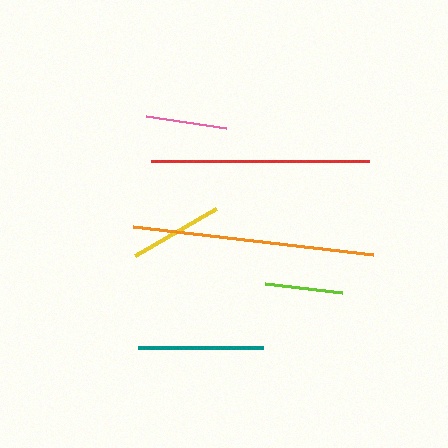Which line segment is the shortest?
The lime line is the shortest at approximately 77 pixels.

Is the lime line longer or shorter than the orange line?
The orange line is longer than the lime line.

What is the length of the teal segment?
The teal segment is approximately 125 pixels long.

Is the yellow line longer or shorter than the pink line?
The yellow line is longer than the pink line.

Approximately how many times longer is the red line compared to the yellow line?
The red line is approximately 2.4 times the length of the yellow line.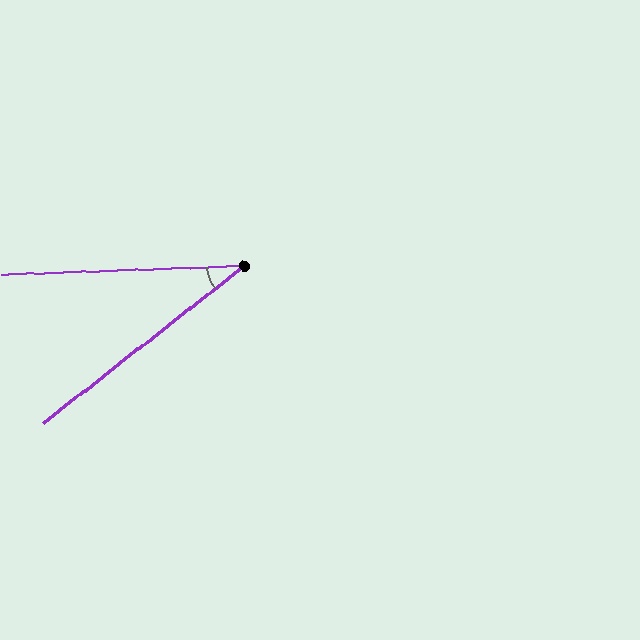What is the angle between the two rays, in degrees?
Approximately 36 degrees.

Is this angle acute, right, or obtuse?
It is acute.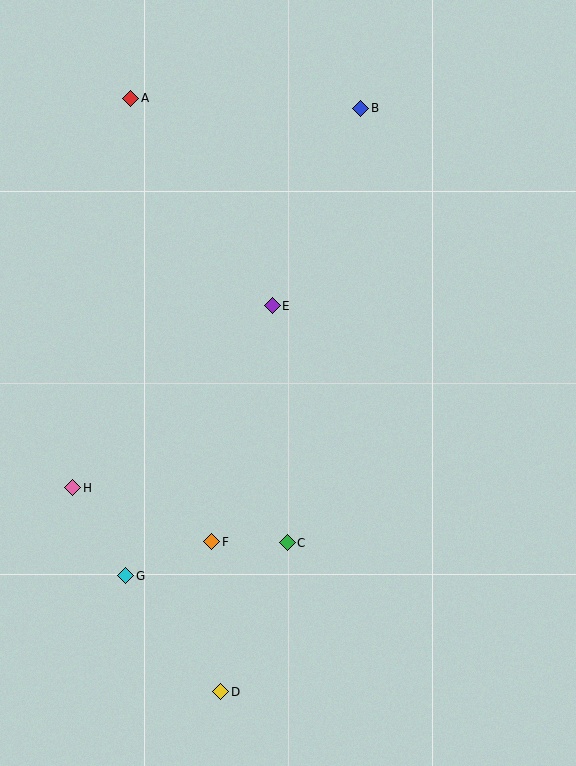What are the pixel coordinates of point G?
Point G is at (126, 576).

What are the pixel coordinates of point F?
Point F is at (212, 542).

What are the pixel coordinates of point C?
Point C is at (287, 543).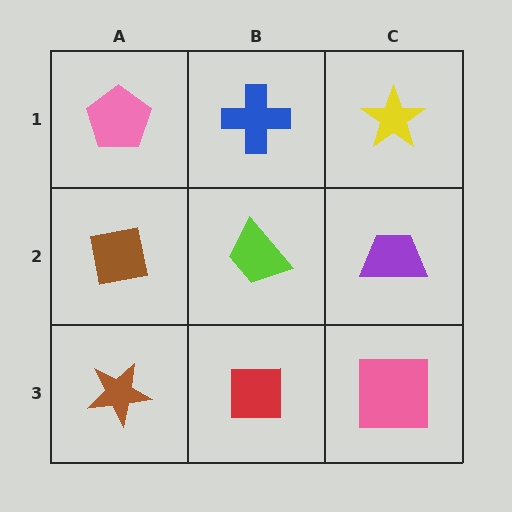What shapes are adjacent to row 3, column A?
A brown square (row 2, column A), a red square (row 3, column B).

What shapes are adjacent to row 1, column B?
A lime trapezoid (row 2, column B), a pink pentagon (row 1, column A), a yellow star (row 1, column C).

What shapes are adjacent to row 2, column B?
A blue cross (row 1, column B), a red square (row 3, column B), a brown square (row 2, column A), a purple trapezoid (row 2, column C).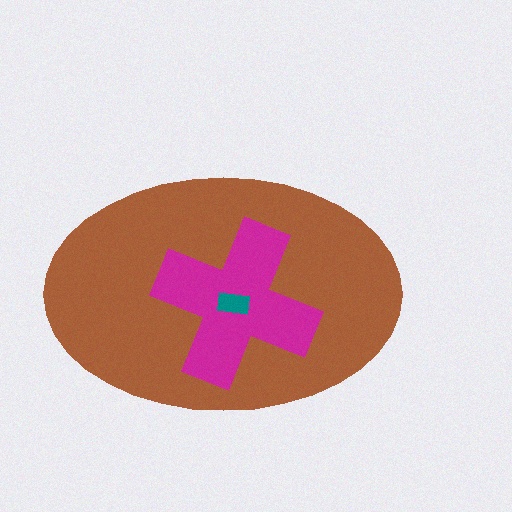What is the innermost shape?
The teal rectangle.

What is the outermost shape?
The brown ellipse.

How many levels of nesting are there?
3.